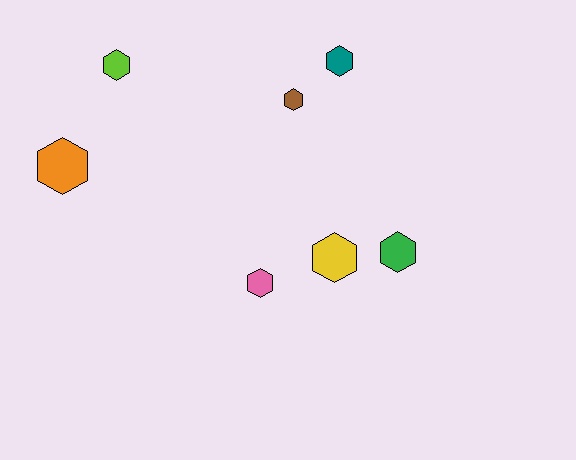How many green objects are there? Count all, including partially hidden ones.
There is 1 green object.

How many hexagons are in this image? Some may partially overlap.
There are 7 hexagons.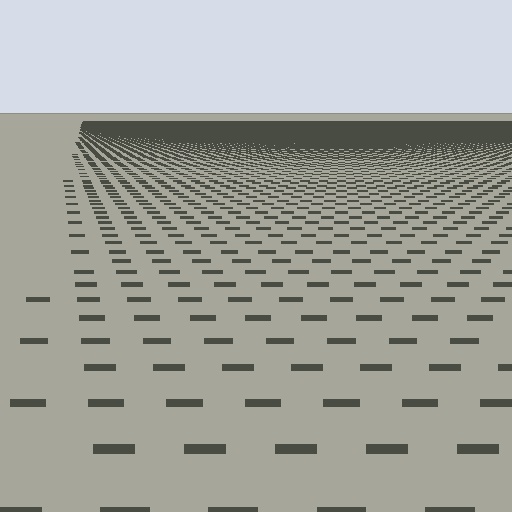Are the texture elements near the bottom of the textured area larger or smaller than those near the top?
Larger. Near the bottom, elements are closer to the viewer and appear at a bigger on-screen size.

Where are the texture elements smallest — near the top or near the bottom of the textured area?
Near the top.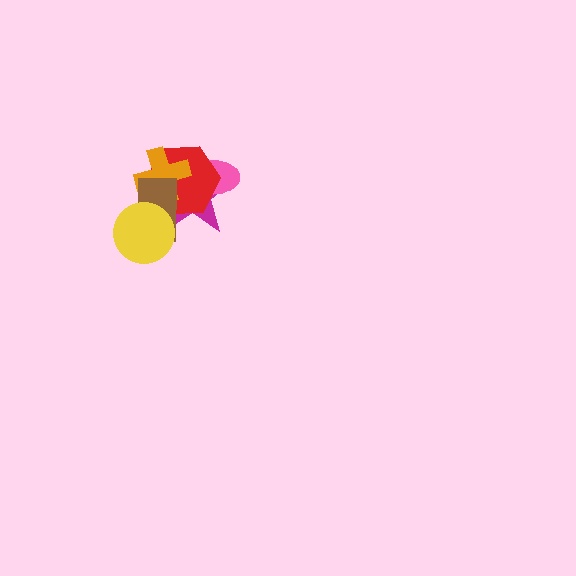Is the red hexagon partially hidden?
Yes, it is partially covered by another shape.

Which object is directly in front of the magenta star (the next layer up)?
The pink ellipse is directly in front of the magenta star.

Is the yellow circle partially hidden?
No, no other shape covers it.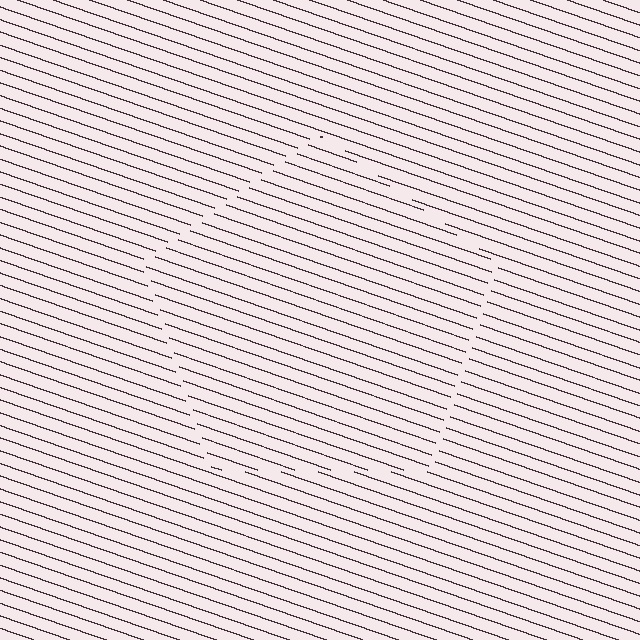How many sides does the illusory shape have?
5 sides — the line-ends trace a pentagon.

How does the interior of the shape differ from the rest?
The interior of the shape contains the same grating, shifted by half a period — the contour is defined by the phase discontinuity where line-ends from the inner and outer gratings abut.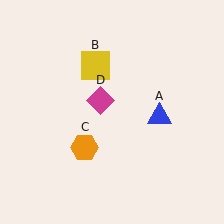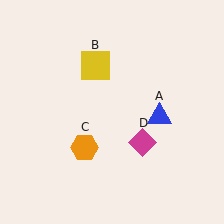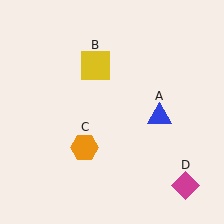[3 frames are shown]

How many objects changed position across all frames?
1 object changed position: magenta diamond (object D).